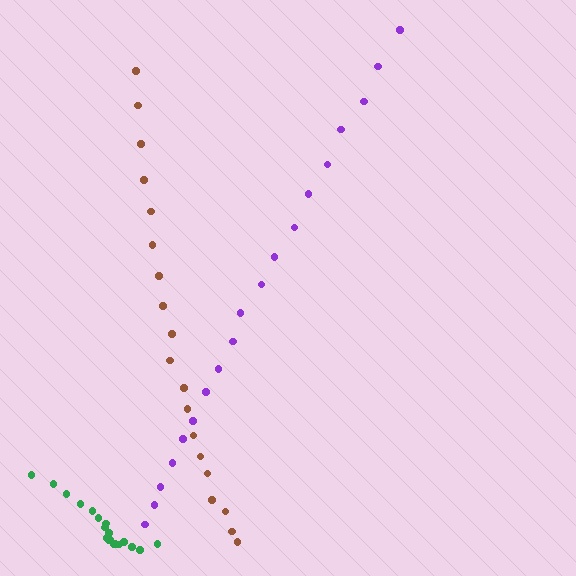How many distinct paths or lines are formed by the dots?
There are 3 distinct paths.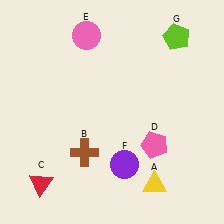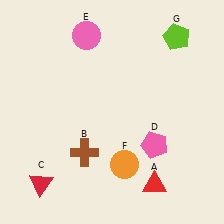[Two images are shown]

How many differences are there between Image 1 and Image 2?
There are 2 differences between the two images.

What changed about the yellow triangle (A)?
In Image 1, A is yellow. In Image 2, it changed to red.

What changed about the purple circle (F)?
In Image 1, F is purple. In Image 2, it changed to orange.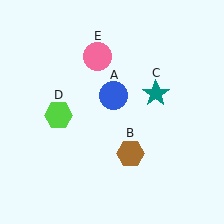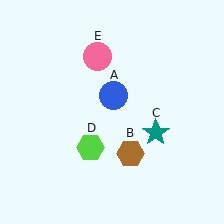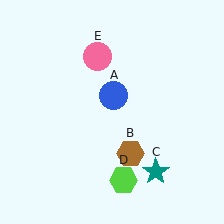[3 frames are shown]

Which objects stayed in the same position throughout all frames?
Blue circle (object A) and brown hexagon (object B) and pink circle (object E) remained stationary.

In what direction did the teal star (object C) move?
The teal star (object C) moved down.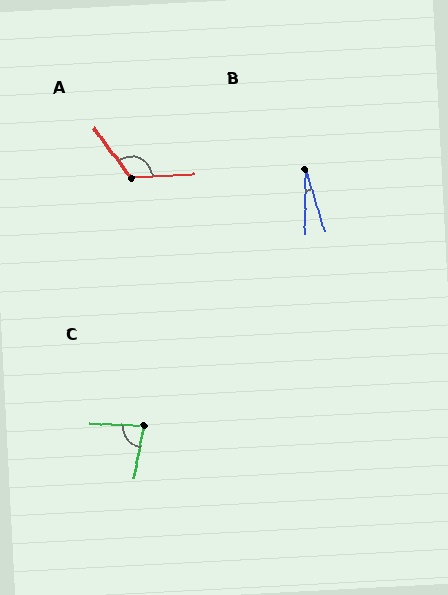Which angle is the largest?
A, at approximately 123 degrees.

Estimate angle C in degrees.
Approximately 81 degrees.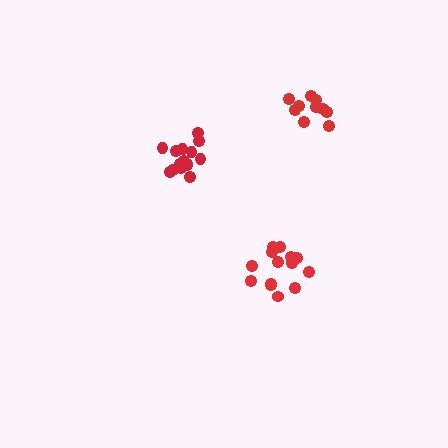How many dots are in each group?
Group 1: 10 dots, Group 2: 15 dots, Group 3: 15 dots (40 total).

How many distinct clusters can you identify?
There are 3 distinct clusters.